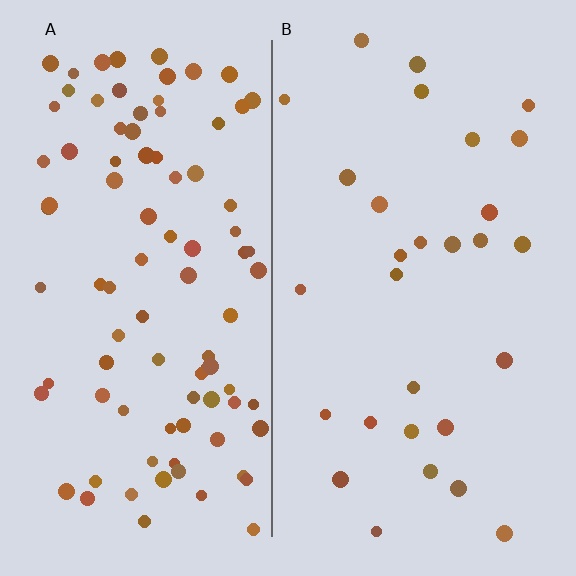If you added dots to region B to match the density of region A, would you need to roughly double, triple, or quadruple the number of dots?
Approximately triple.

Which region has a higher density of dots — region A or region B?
A (the left).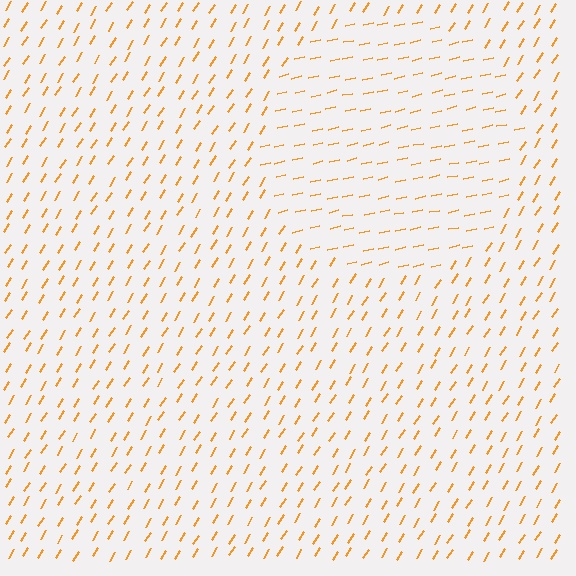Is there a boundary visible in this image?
Yes, there is a texture boundary formed by a change in line orientation.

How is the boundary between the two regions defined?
The boundary is defined purely by a change in line orientation (approximately 45 degrees difference). All lines are the same color and thickness.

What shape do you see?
I see a circle.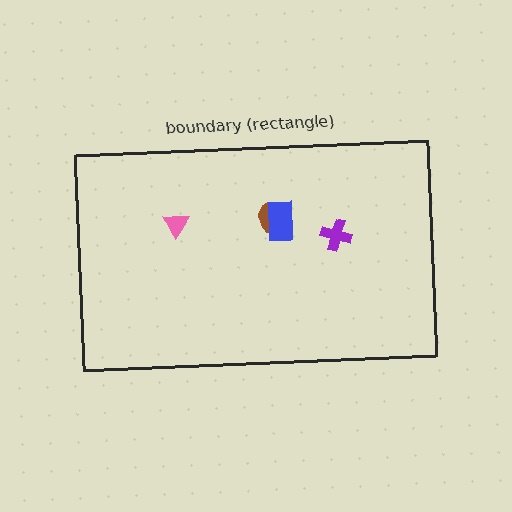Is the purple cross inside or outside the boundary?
Inside.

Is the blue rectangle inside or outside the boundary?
Inside.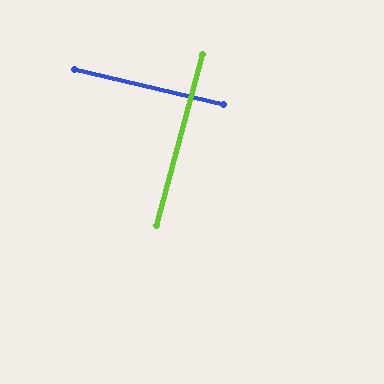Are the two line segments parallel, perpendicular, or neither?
Perpendicular — they meet at approximately 88°.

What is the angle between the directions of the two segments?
Approximately 88 degrees.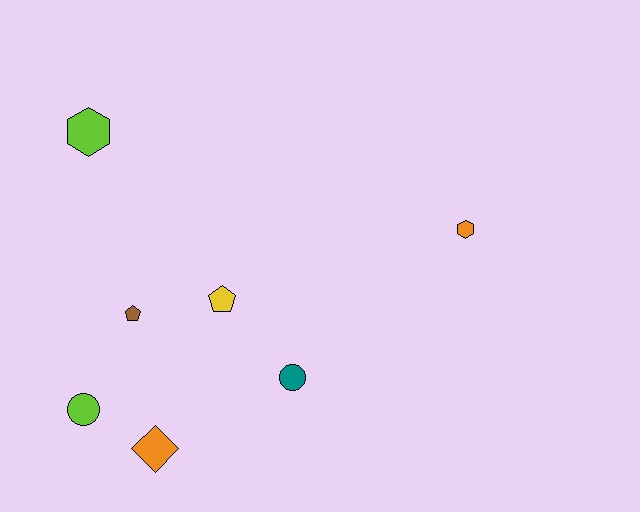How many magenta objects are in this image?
There are no magenta objects.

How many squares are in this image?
There are no squares.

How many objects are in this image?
There are 7 objects.